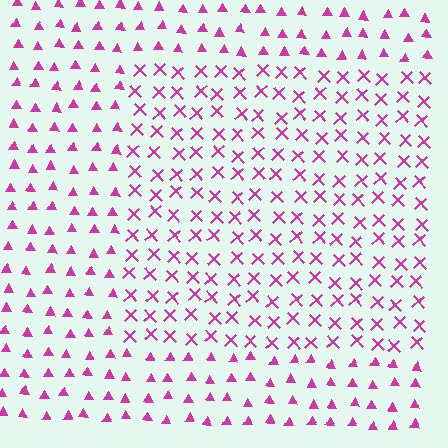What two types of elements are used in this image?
The image uses X marks inside the rectangle region and triangles outside it.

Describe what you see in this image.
The image is filled with small magenta elements arranged in a uniform grid. A rectangle-shaped region contains X marks, while the surrounding area contains triangles. The boundary is defined purely by the change in element shape.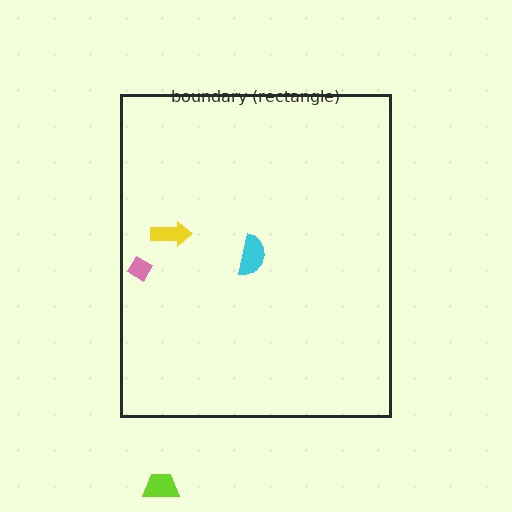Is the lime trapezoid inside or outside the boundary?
Outside.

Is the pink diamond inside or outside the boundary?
Inside.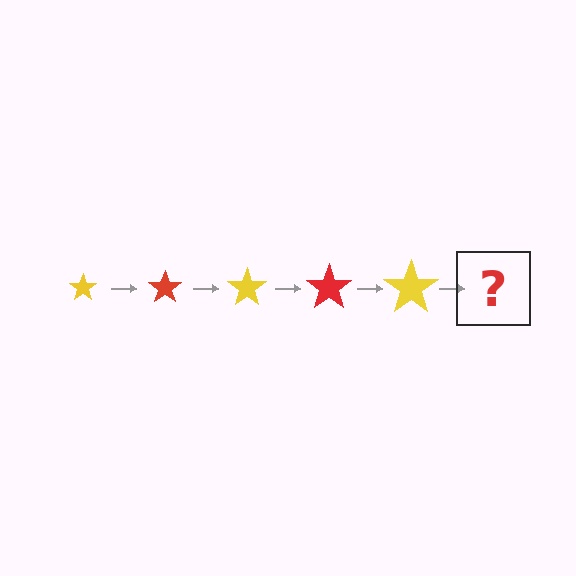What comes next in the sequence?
The next element should be a red star, larger than the previous one.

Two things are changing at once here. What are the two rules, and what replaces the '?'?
The two rules are that the star grows larger each step and the color cycles through yellow and red. The '?' should be a red star, larger than the previous one.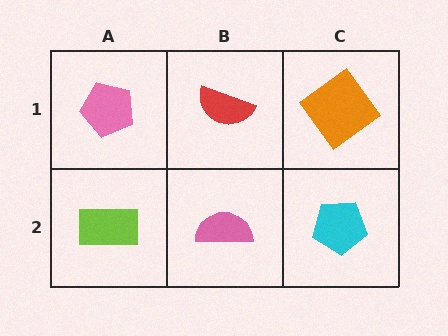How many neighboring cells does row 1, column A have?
2.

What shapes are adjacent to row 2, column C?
An orange diamond (row 1, column C), a pink semicircle (row 2, column B).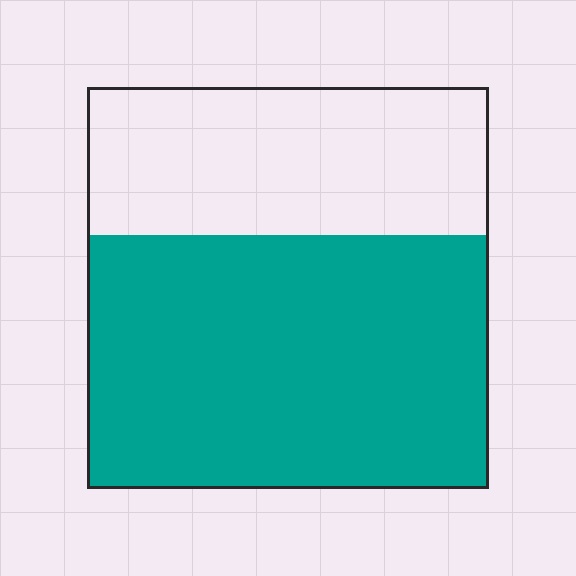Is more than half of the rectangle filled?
Yes.